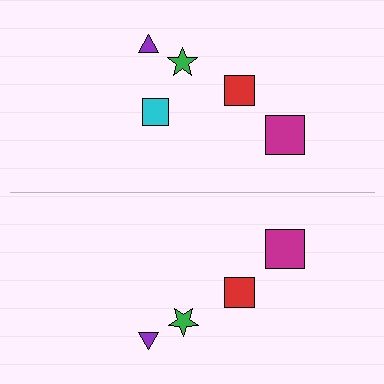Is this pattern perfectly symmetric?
No, the pattern is not perfectly symmetric. A cyan square is missing from the bottom side.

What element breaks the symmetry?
A cyan square is missing from the bottom side.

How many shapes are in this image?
There are 9 shapes in this image.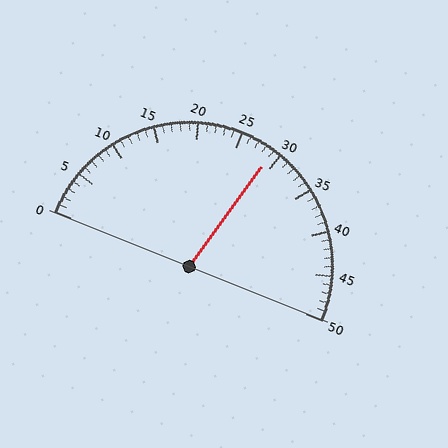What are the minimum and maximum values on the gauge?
The gauge ranges from 0 to 50.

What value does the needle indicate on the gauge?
The needle indicates approximately 29.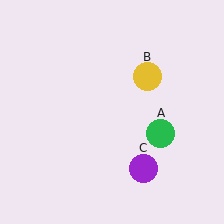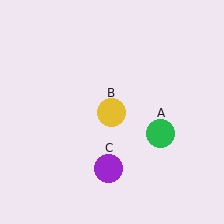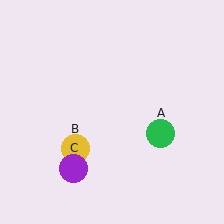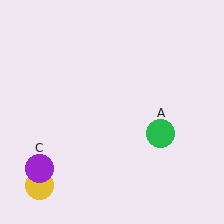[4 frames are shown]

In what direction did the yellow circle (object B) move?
The yellow circle (object B) moved down and to the left.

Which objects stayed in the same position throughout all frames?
Green circle (object A) remained stationary.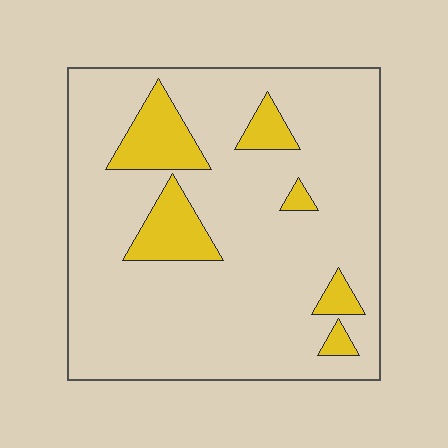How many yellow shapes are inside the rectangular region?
6.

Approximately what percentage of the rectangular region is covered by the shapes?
Approximately 15%.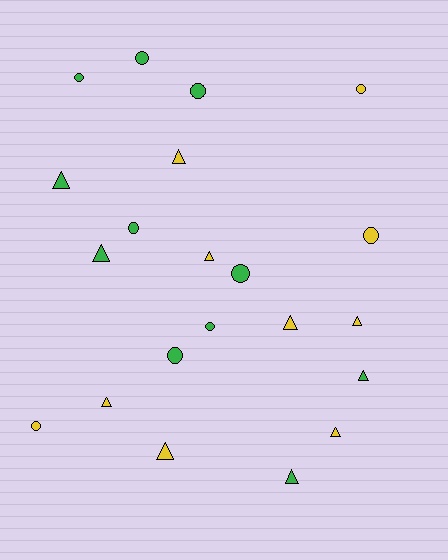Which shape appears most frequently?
Triangle, with 11 objects.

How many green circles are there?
There are 7 green circles.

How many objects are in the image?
There are 21 objects.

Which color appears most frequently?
Green, with 11 objects.